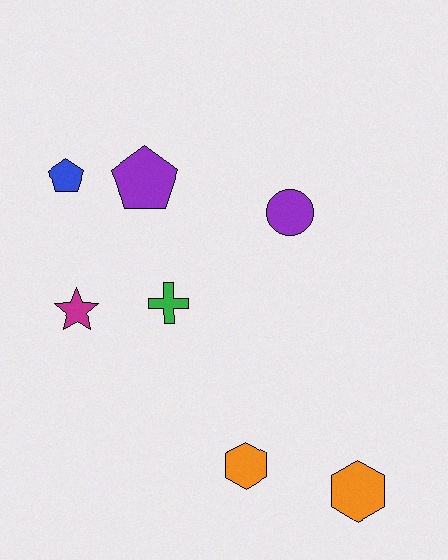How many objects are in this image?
There are 7 objects.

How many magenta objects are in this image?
There is 1 magenta object.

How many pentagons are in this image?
There are 2 pentagons.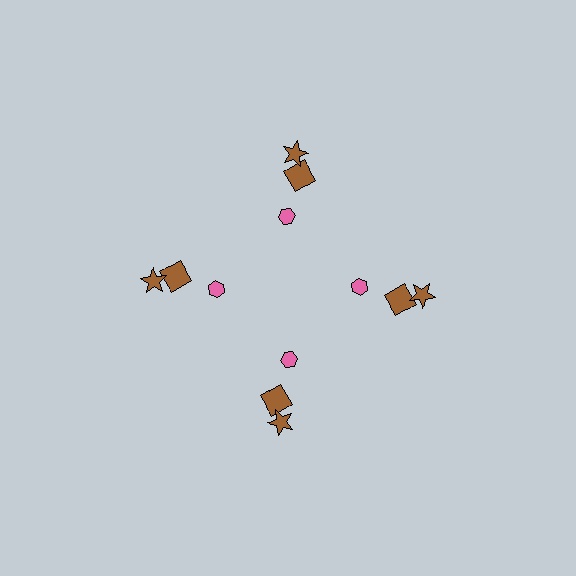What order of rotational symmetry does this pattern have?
This pattern has 4-fold rotational symmetry.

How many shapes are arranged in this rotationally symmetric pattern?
There are 12 shapes, arranged in 4 groups of 3.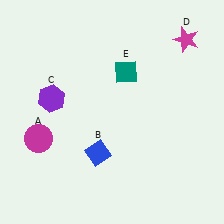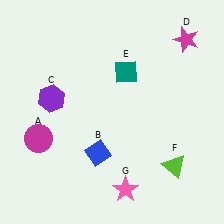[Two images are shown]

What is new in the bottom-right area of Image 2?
A lime triangle (F) was added in the bottom-right area of Image 2.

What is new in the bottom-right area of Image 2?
A pink star (G) was added in the bottom-right area of Image 2.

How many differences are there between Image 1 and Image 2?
There are 2 differences between the two images.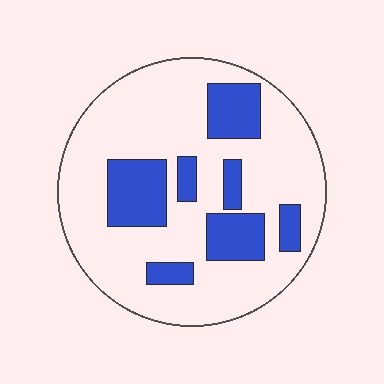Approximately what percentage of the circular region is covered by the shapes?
Approximately 25%.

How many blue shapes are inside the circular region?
7.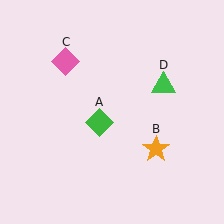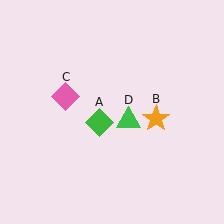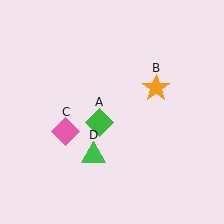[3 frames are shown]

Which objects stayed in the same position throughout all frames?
Green diamond (object A) remained stationary.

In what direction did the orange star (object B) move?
The orange star (object B) moved up.